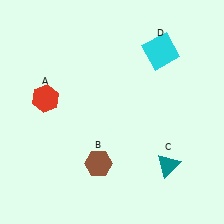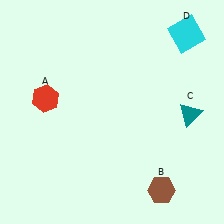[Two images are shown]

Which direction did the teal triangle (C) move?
The teal triangle (C) moved up.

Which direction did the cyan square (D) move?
The cyan square (D) moved right.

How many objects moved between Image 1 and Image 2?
3 objects moved between the two images.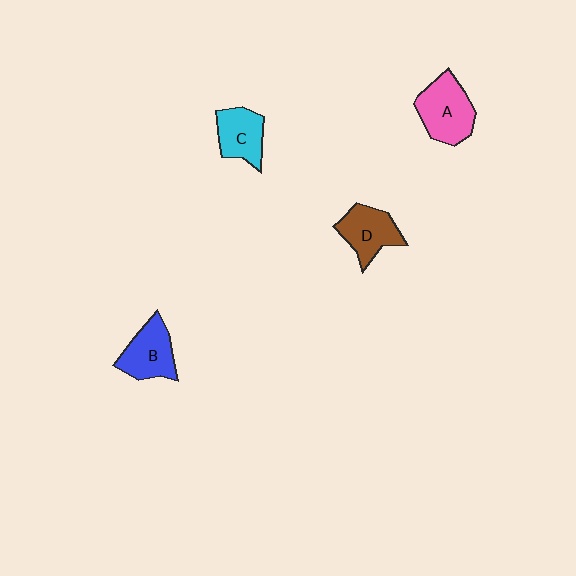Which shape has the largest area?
Shape A (pink).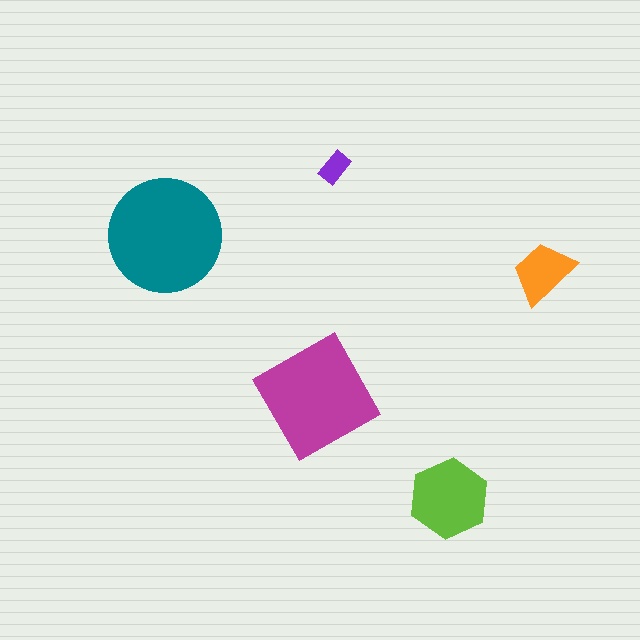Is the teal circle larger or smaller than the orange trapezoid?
Larger.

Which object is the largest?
The teal circle.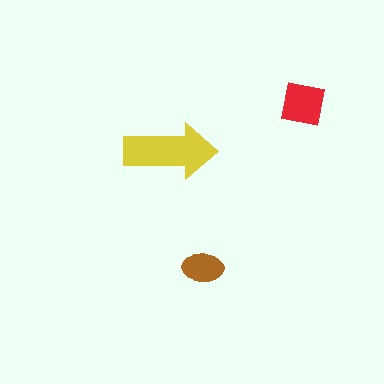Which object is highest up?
The red square is topmost.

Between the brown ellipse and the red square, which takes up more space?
The red square.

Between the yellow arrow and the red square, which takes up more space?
The yellow arrow.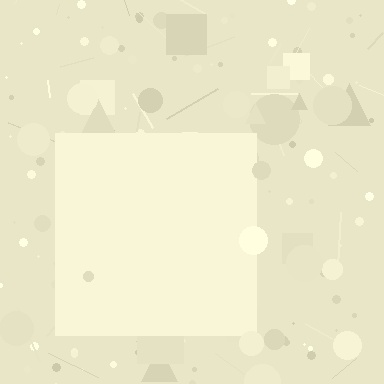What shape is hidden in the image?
A square is hidden in the image.